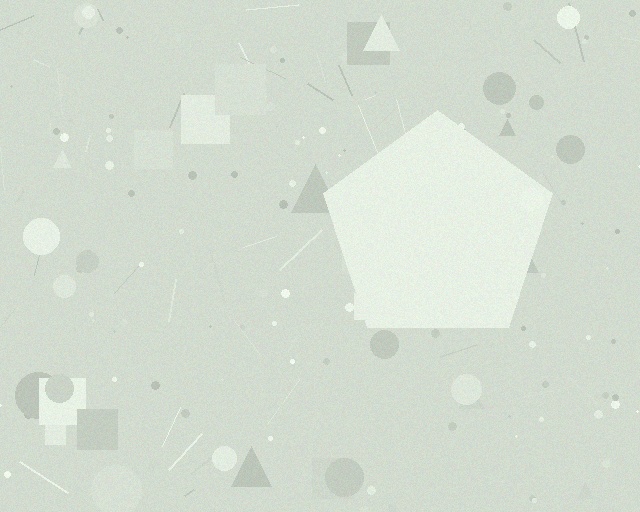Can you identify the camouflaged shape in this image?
The camouflaged shape is a pentagon.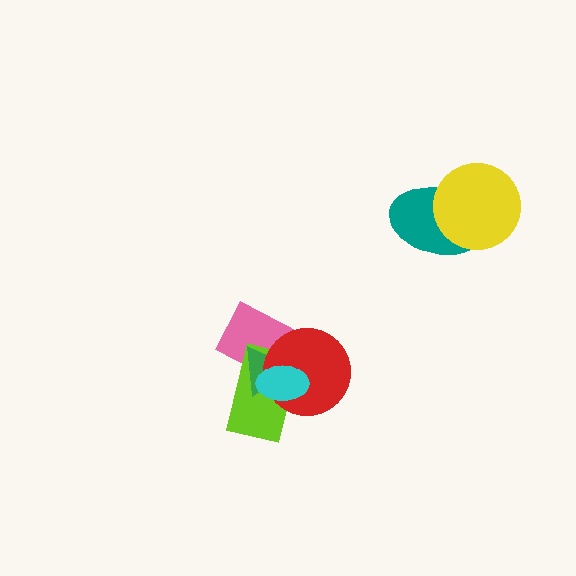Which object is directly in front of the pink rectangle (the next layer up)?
The lime rectangle is directly in front of the pink rectangle.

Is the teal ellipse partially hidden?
Yes, it is partially covered by another shape.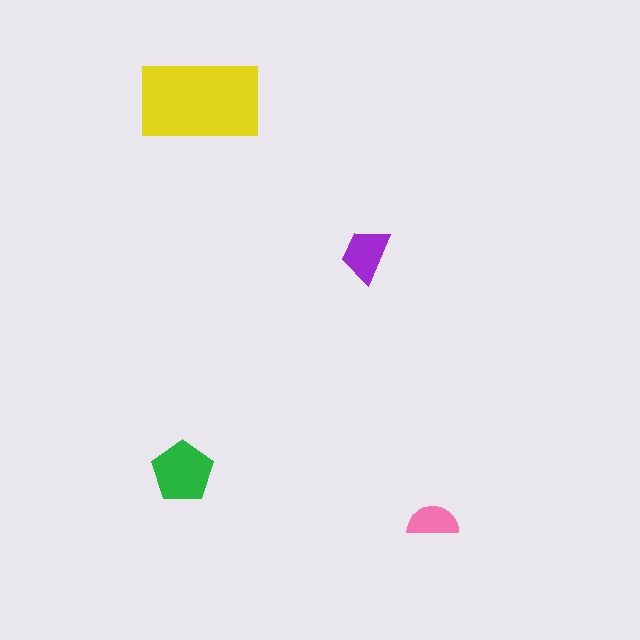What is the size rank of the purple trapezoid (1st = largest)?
3rd.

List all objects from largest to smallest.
The yellow rectangle, the green pentagon, the purple trapezoid, the pink semicircle.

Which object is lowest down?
The pink semicircle is bottommost.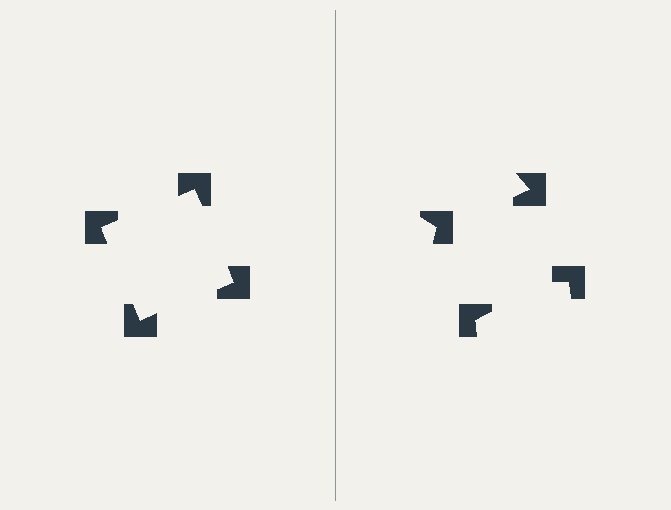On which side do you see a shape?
An illusory square appears on the left side. On the right side the wedge cuts are rotated, so no coherent shape forms.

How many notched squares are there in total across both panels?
8 — 4 on each side.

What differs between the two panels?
The notched squares are positioned identically on both sides; only the wedge orientations differ. On the left they align to a square; on the right they are misaligned.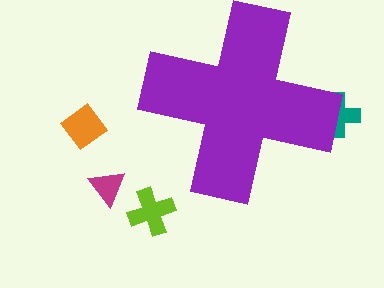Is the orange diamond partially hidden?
No, the orange diamond is fully visible.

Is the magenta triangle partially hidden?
No, the magenta triangle is fully visible.